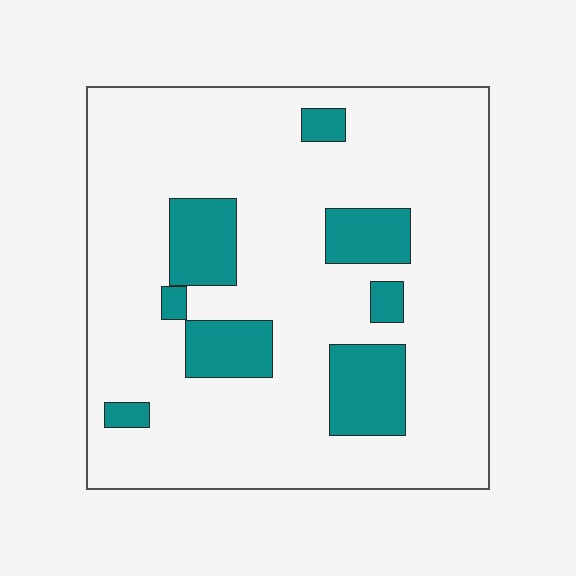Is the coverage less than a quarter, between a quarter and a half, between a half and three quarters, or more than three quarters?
Less than a quarter.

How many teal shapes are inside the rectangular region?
8.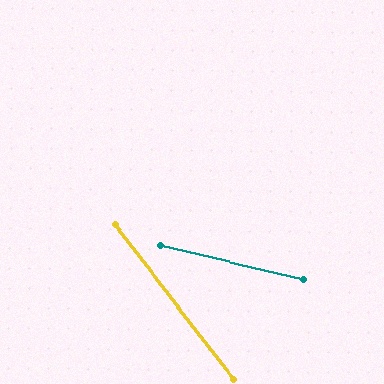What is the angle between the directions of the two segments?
Approximately 39 degrees.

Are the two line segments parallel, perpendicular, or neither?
Neither parallel nor perpendicular — they differ by about 39°.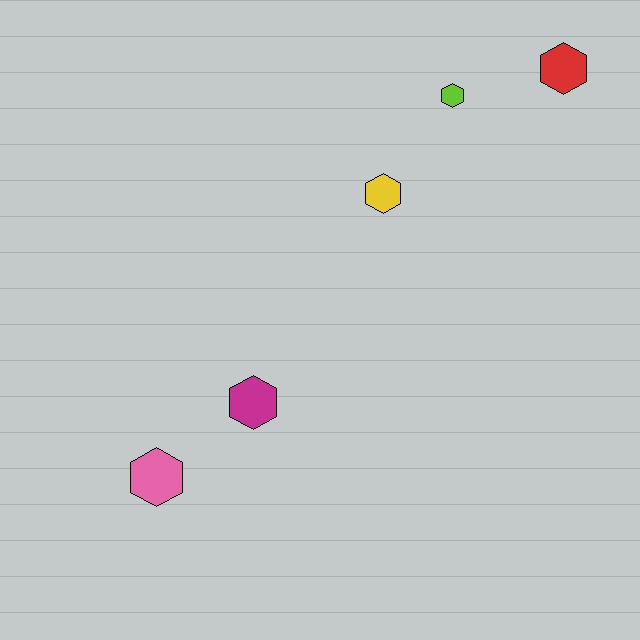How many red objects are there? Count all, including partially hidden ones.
There is 1 red object.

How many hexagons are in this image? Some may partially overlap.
There are 5 hexagons.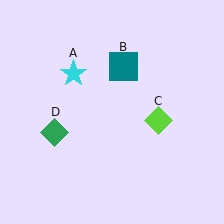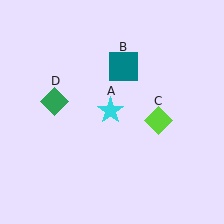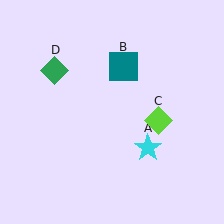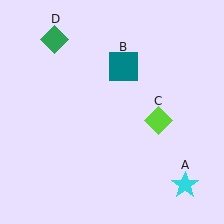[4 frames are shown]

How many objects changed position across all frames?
2 objects changed position: cyan star (object A), green diamond (object D).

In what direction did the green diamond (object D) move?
The green diamond (object D) moved up.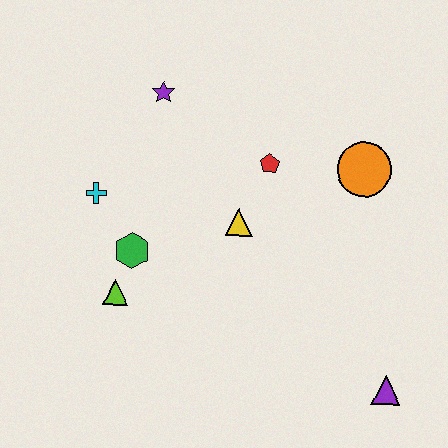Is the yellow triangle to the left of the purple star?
No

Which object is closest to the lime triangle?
The green hexagon is closest to the lime triangle.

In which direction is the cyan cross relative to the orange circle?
The cyan cross is to the left of the orange circle.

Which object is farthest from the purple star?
The purple triangle is farthest from the purple star.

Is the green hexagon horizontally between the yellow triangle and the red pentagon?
No